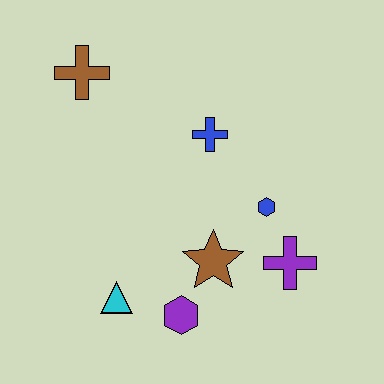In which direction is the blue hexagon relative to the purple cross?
The blue hexagon is above the purple cross.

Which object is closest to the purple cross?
The blue hexagon is closest to the purple cross.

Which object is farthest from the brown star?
The brown cross is farthest from the brown star.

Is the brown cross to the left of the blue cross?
Yes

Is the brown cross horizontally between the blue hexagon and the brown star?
No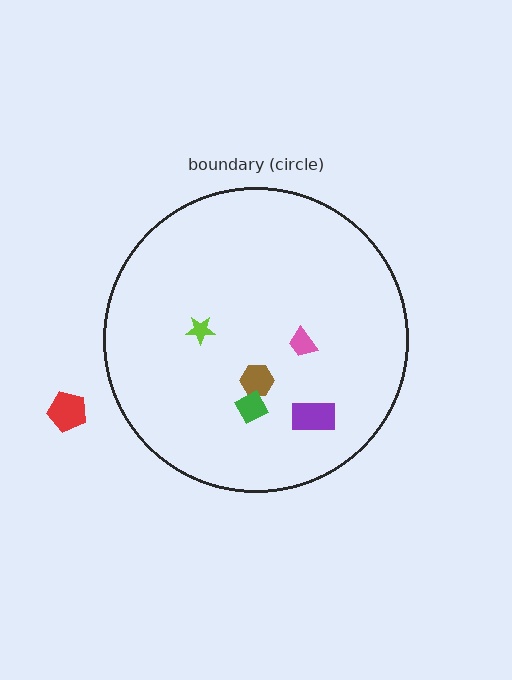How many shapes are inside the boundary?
5 inside, 1 outside.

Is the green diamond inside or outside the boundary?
Inside.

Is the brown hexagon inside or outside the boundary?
Inside.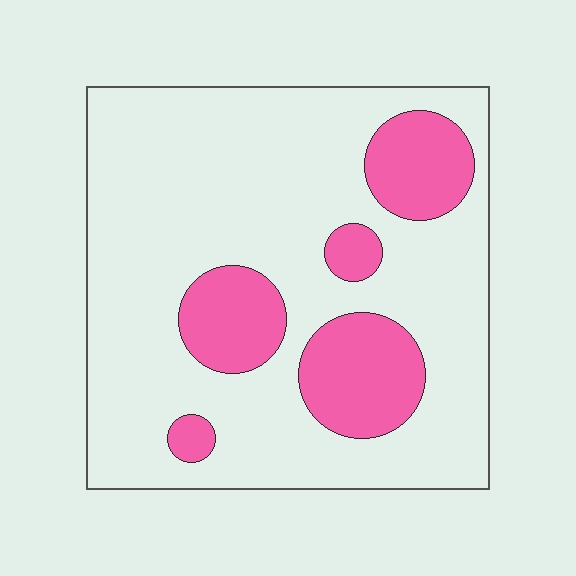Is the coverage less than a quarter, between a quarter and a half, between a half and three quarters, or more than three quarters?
Less than a quarter.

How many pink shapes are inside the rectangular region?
5.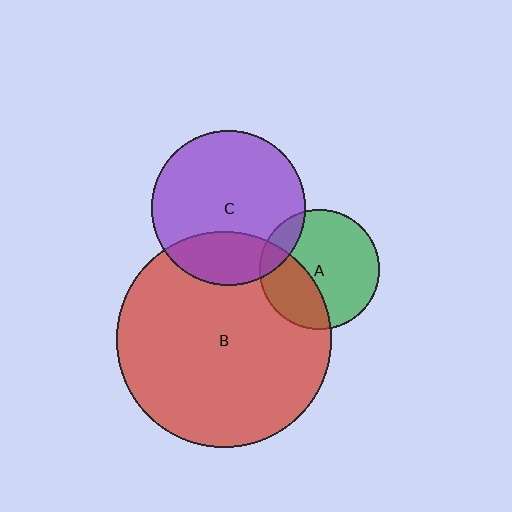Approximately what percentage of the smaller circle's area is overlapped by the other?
Approximately 35%.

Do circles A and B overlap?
Yes.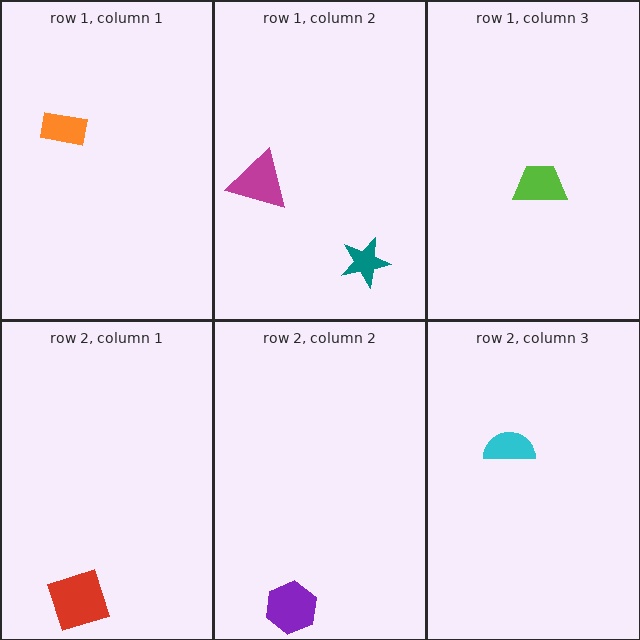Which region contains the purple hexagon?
The row 2, column 2 region.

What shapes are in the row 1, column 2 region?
The magenta triangle, the teal star.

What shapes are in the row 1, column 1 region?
The orange rectangle.